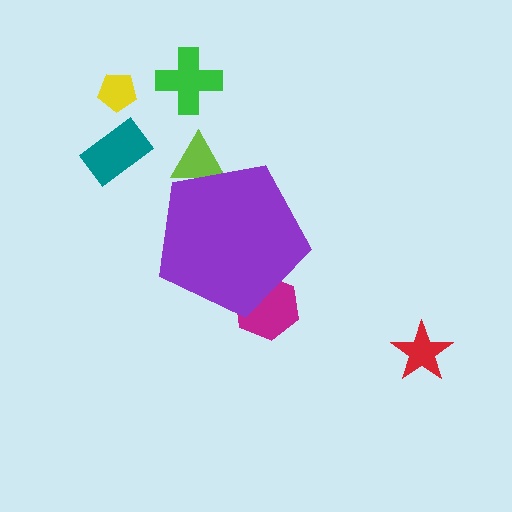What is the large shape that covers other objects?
A purple pentagon.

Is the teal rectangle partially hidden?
No, the teal rectangle is fully visible.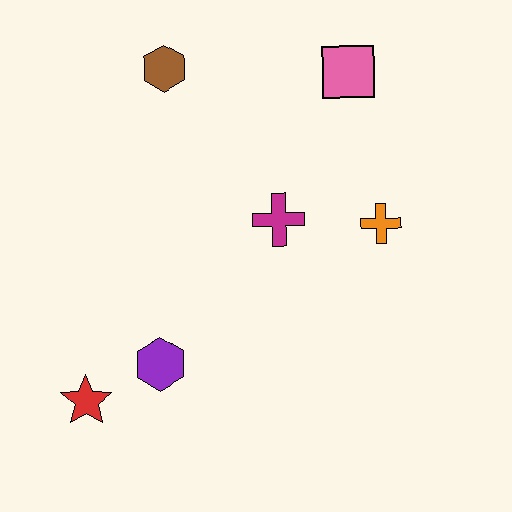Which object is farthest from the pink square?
The red star is farthest from the pink square.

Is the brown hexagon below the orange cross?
No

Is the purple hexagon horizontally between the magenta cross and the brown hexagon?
No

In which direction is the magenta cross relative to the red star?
The magenta cross is to the right of the red star.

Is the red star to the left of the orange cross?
Yes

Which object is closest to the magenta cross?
The orange cross is closest to the magenta cross.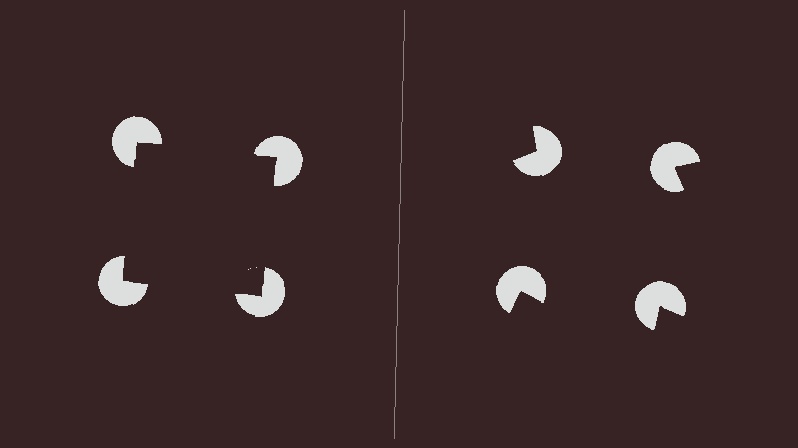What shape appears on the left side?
An illusory square.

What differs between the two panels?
The pac-man discs are positioned identically on both sides; only the wedge orientations differ. On the left they align to a square; on the right they are misaligned.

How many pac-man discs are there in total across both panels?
8 — 4 on each side.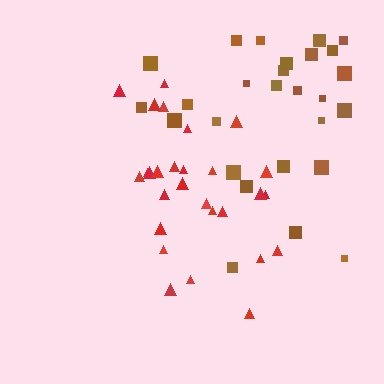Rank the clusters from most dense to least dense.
red, brown.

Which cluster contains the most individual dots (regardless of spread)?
Red (29).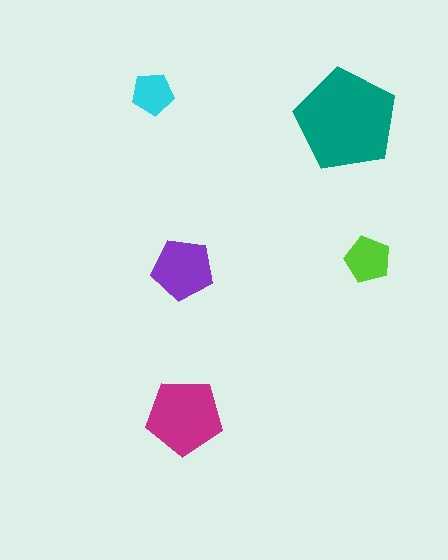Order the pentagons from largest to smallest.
the teal one, the magenta one, the purple one, the lime one, the cyan one.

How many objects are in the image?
There are 5 objects in the image.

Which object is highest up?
The cyan pentagon is topmost.